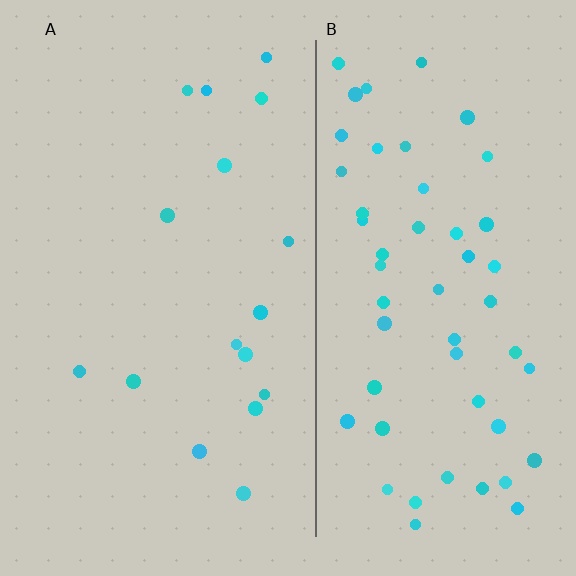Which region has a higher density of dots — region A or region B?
B (the right).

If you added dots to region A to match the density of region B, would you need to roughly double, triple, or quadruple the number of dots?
Approximately triple.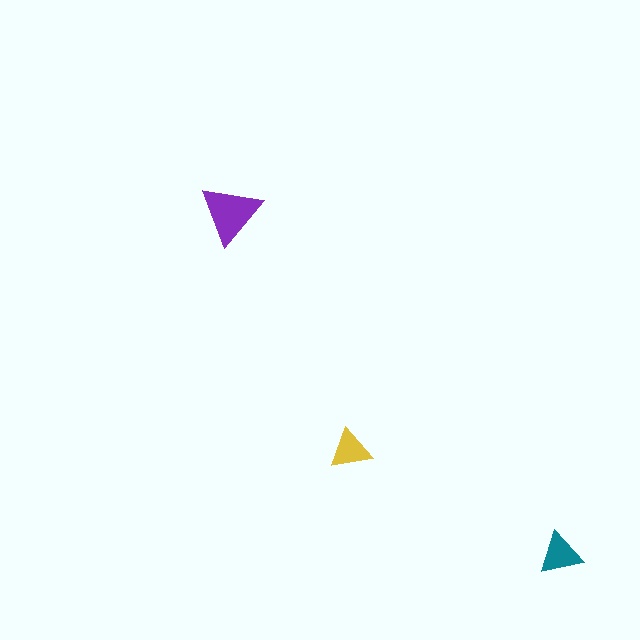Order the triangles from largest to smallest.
the purple one, the teal one, the yellow one.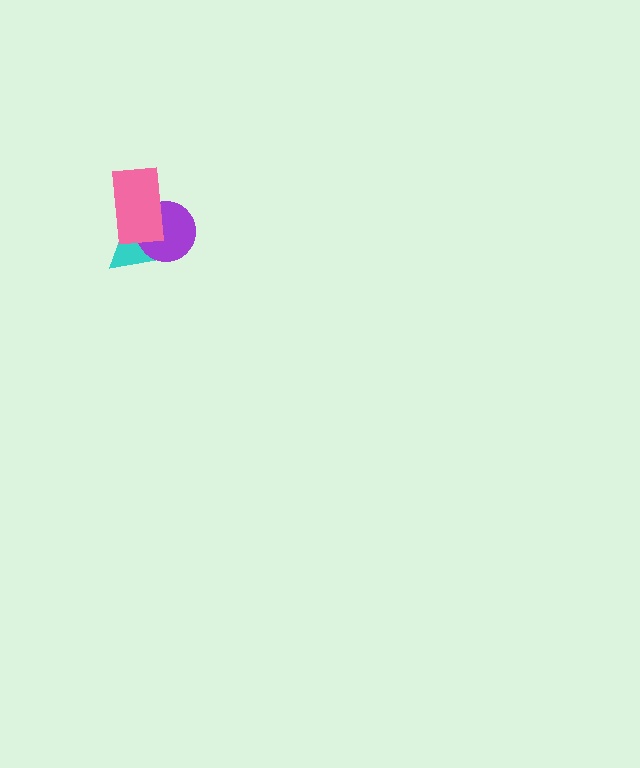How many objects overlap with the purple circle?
2 objects overlap with the purple circle.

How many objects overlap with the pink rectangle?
2 objects overlap with the pink rectangle.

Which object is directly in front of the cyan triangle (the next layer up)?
The purple circle is directly in front of the cyan triangle.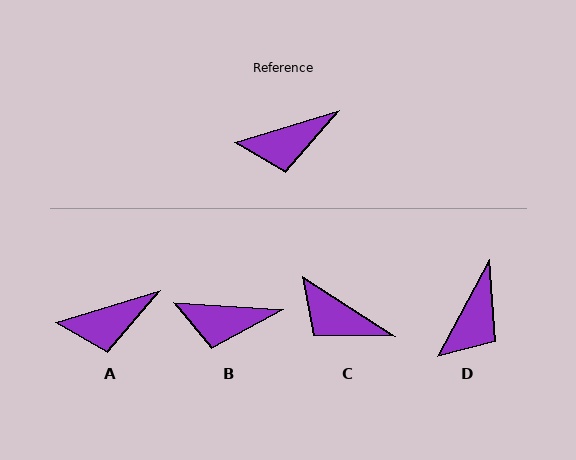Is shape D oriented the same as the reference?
No, it is off by about 45 degrees.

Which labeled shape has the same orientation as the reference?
A.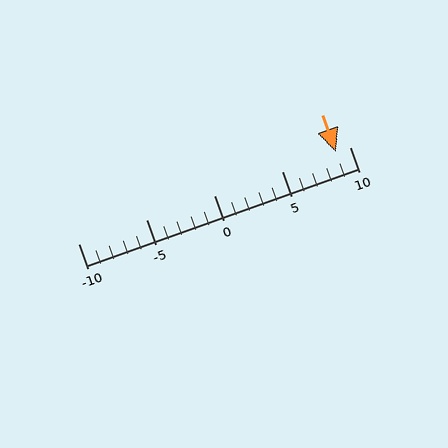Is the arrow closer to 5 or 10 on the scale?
The arrow is closer to 10.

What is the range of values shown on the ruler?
The ruler shows values from -10 to 10.